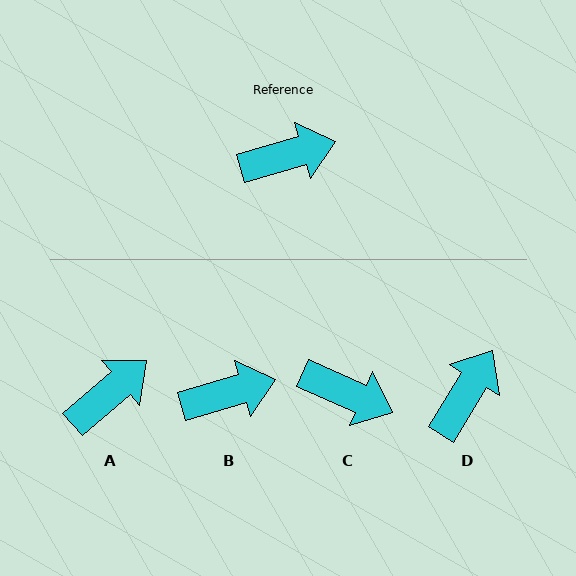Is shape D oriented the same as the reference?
No, it is off by about 43 degrees.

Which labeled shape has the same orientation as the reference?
B.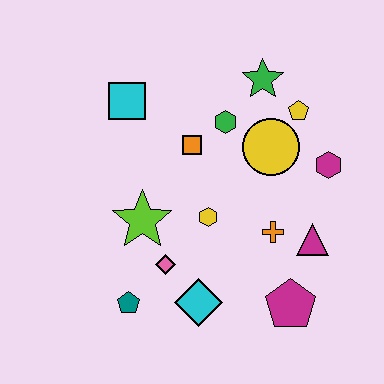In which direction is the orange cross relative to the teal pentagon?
The orange cross is to the right of the teal pentagon.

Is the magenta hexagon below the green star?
Yes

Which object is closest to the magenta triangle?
The orange cross is closest to the magenta triangle.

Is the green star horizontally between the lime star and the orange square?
No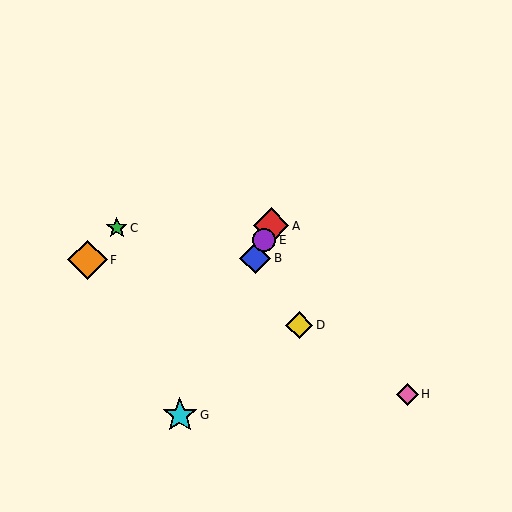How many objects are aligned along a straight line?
4 objects (A, B, E, G) are aligned along a straight line.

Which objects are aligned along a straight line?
Objects A, B, E, G are aligned along a straight line.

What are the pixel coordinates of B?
Object B is at (255, 258).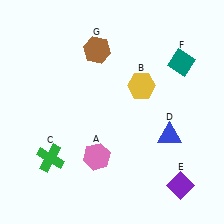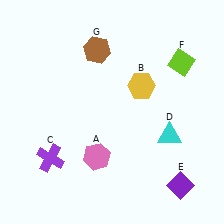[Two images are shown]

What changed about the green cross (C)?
In Image 1, C is green. In Image 2, it changed to purple.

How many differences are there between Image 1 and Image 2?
There are 3 differences between the two images.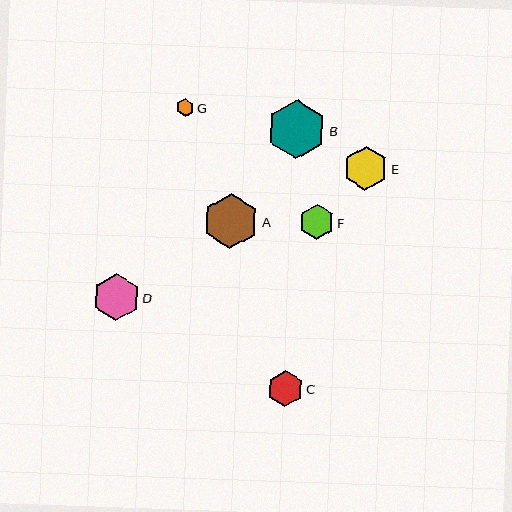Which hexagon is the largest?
Hexagon B is the largest with a size of approximately 59 pixels.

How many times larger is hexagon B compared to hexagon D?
Hexagon B is approximately 1.3 times the size of hexagon D.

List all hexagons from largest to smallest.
From largest to smallest: B, A, D, E, C, F, G.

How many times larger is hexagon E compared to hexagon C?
Hexagon E is approximately 1.2 times the size of hexagon C.